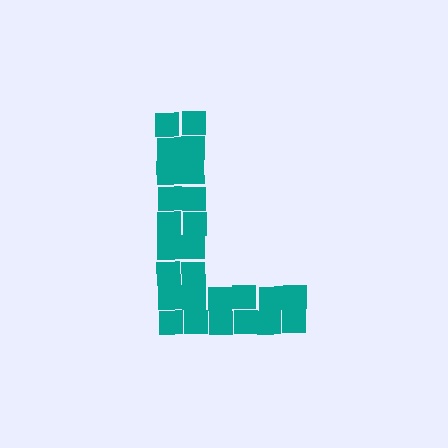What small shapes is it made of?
It is made of small squares.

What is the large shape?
The large shape is the letter L.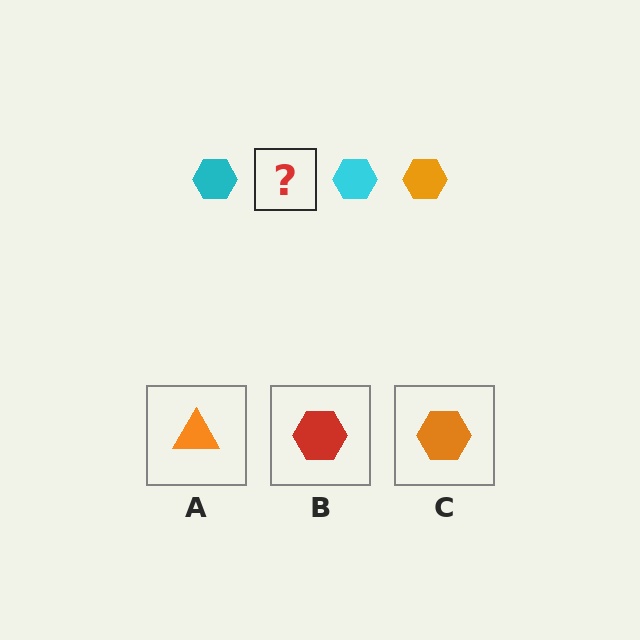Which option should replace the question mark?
Option C.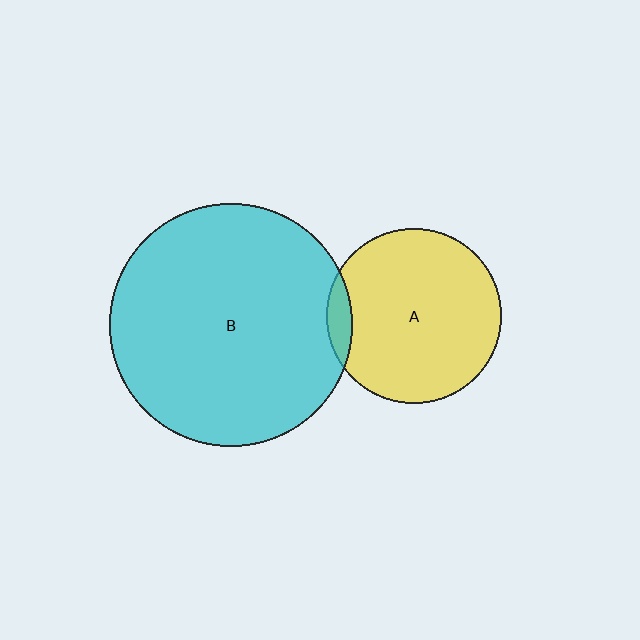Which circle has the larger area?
Circle B (cyan).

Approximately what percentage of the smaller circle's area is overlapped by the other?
Approximately 5%.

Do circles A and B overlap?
Yes.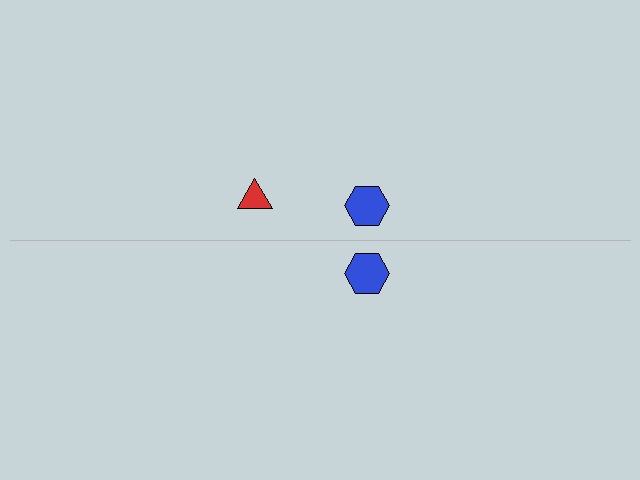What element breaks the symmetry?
A red triangle is missing from the bottom side.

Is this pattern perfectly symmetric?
No, the pattern is not perfectly symmetric. A red triangle is missing from the bottom side.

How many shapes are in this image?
There are 3 shapes in this image.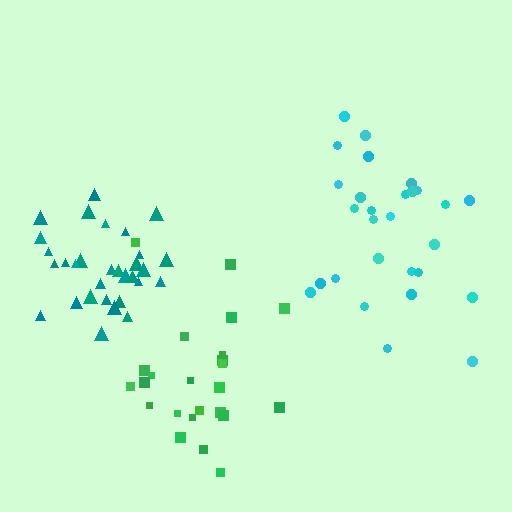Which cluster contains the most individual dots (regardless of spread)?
Teal (31).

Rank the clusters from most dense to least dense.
teal, green, cyan.